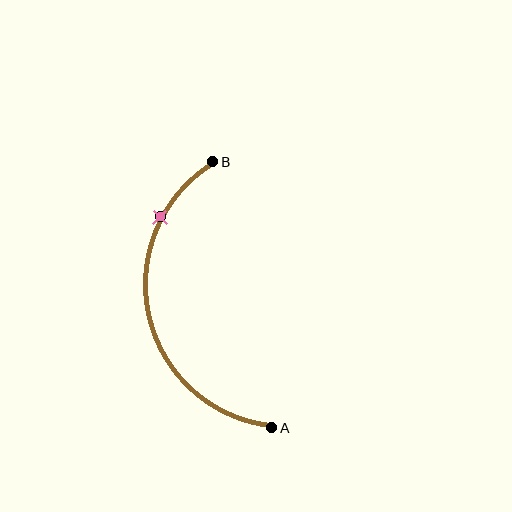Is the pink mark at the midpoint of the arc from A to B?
No. The pink mark lies on the arc but is closer to endpoint B. The arc midpoint would be at the point on the curve equidistant along the arc from both A and B.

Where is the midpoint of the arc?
The arc midpoint is the point on the curve farthest from the straight line joining A and B. It sits to the left of that line.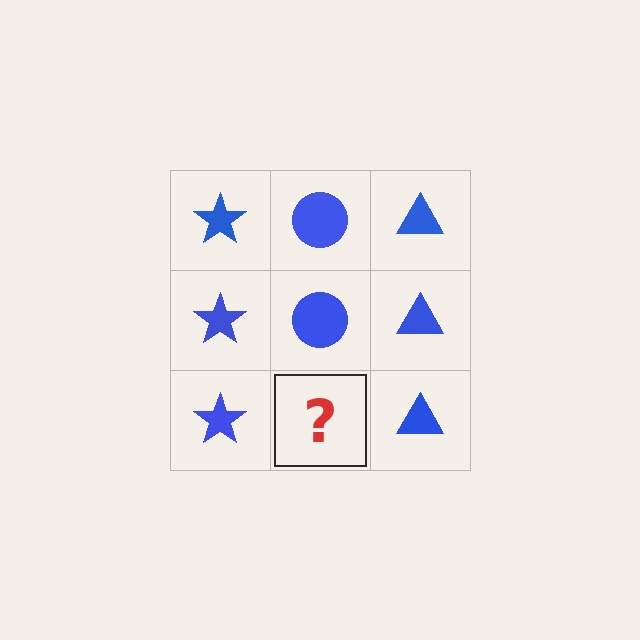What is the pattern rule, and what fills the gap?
The rule is that each column has a consistent shape. The gap should be filled with a blue circle.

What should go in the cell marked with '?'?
The missing cell should contain a blue circle.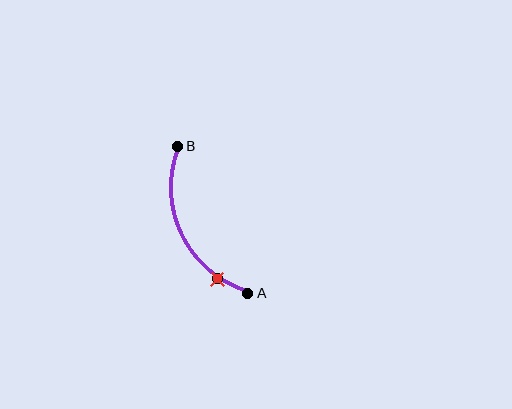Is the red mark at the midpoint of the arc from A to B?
No. The red mark lies on the arc but is closer to endpoint A. The arc midpoint would be at the point on the curve equidistant along the arc from both A and B.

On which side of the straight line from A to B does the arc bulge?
The arc bulges to the left of the straight line connecting A and B.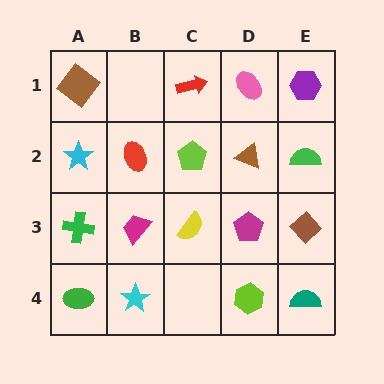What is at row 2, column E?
A green semicircle.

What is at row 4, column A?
A green ellipse.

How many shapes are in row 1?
4 shapes.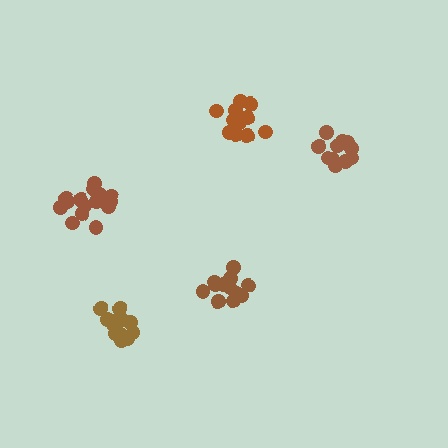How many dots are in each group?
Group 1: 12 dots, Group 2: 12 dots, Group 3: 11 dots, Group 4: 16 dots, Group 5: 12 dots (63 total).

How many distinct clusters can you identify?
There are 5 distinct clusters.